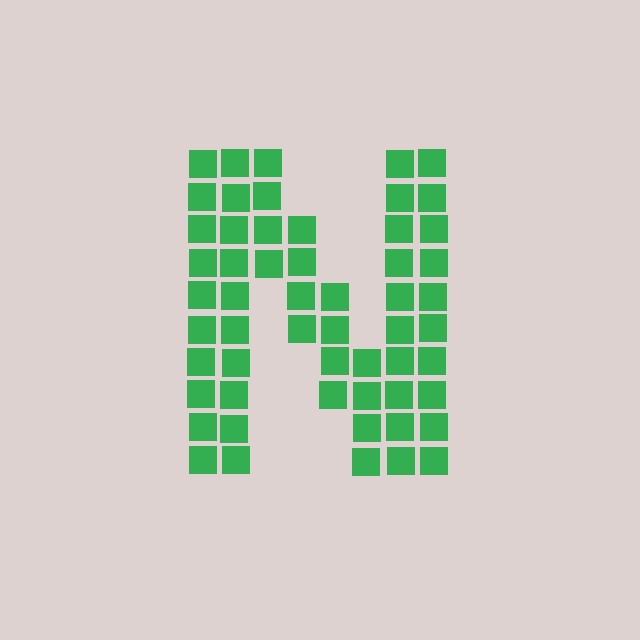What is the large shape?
The large shape is the letter N.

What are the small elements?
The small elements are squares.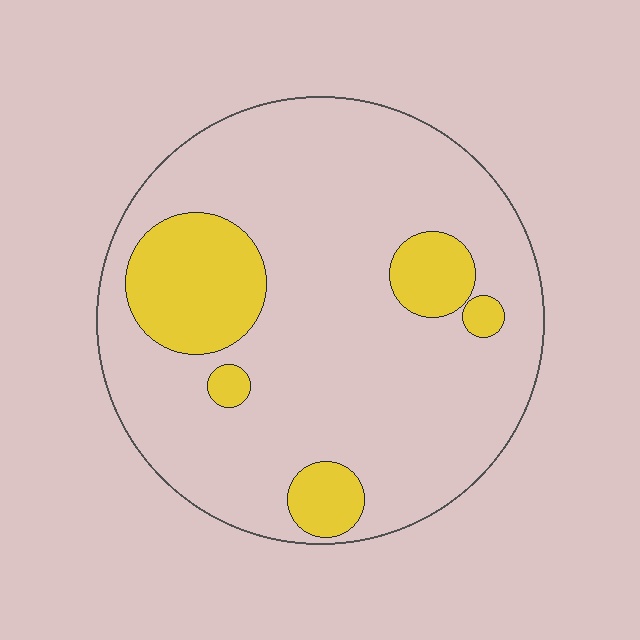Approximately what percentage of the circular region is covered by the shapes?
Approximately 20%.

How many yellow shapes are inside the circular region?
5.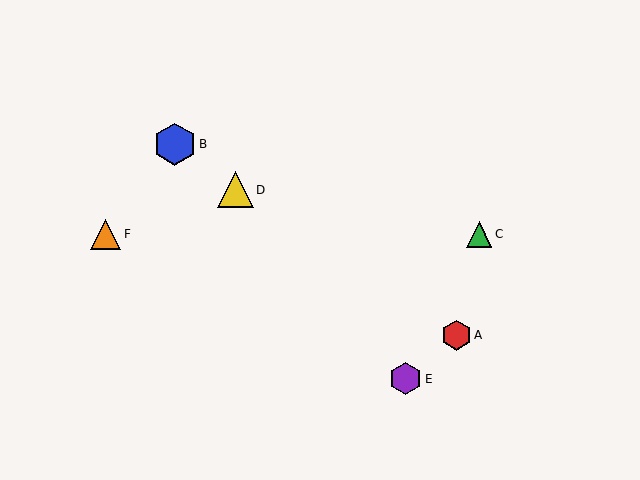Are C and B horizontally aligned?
No, C is at y≈234 and B is at y≈144.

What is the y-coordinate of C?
Object C is at y≈234.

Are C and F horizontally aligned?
Yes, both are at y≈234.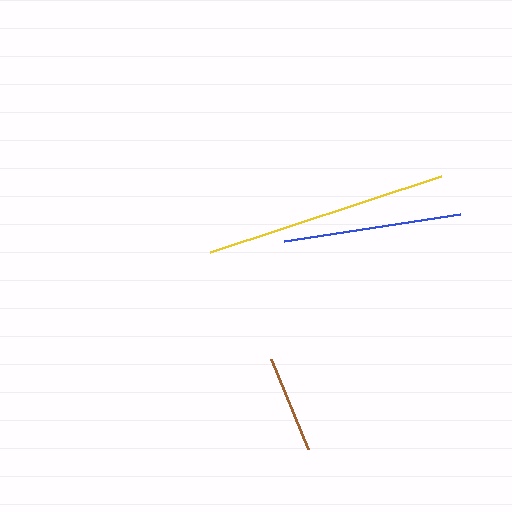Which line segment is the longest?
The yellow line is the longest at approximately 243 pixels.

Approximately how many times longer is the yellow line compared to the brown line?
The yellow line is approximately 2.5 times the length of the brown line.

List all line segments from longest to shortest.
From longest to shortest: yellow, blue, brown.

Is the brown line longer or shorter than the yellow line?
The yellow line is longer than the brown line.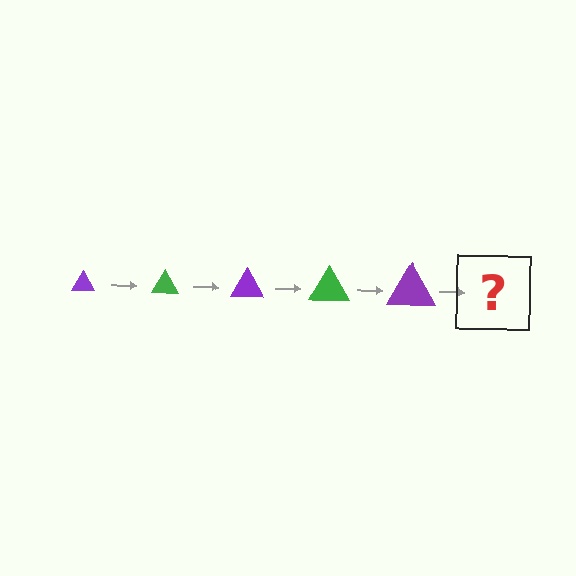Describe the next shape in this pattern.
It should be a green triangle, larger than the previous one.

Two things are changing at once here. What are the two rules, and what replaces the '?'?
The two rules are that the triangle grows larger each step and the color cycles through purple and green. The '?' should be a green triangle, larger than the previous one.